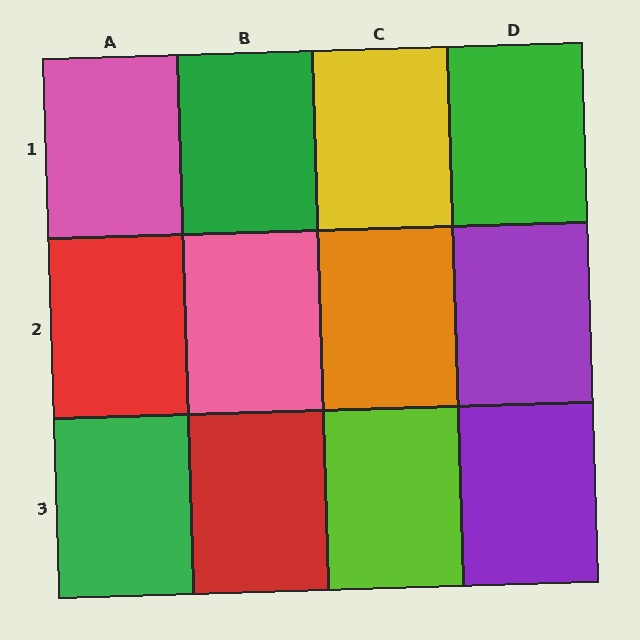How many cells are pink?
2 cells are pink.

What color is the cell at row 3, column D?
Purple.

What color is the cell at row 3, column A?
Green.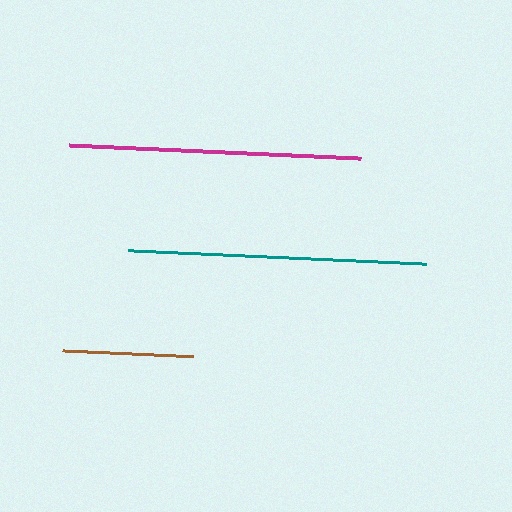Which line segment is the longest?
The teal line is the longest at approximately 299 pixels.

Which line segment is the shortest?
The brown line is the shortest at approximately 131 pixels.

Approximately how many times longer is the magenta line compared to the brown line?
The magenta line is approximately 2.2 times the length of the brown line.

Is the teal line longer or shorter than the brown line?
The teal line is longer than the brown line.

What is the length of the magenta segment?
The magenta segment is approximately 292 pixels long.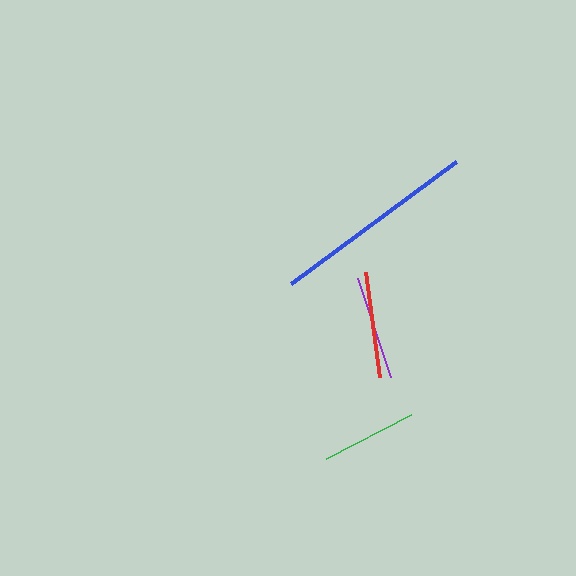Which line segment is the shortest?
The green line is the shortest at approximately 95 pixels.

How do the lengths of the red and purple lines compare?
The red and purple lines are approximately the same length.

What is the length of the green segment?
The green segment is approximately 95 pixels long.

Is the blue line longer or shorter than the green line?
The blue line is longer than the green line.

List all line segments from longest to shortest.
From longest to shortest: blue, red, purple, green.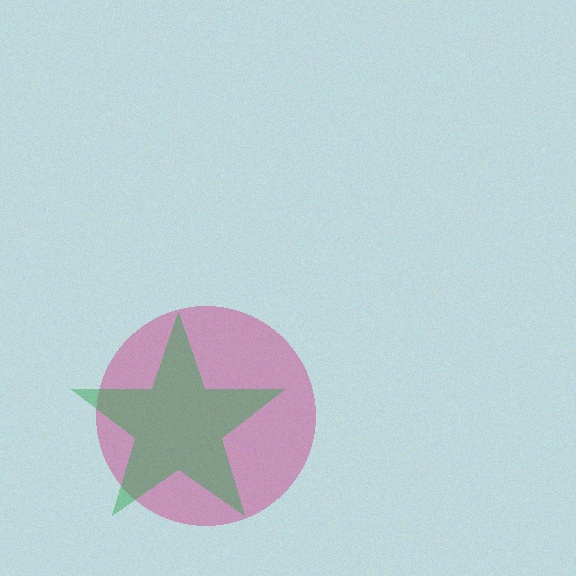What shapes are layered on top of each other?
The layered shapes are: a magenta circle, a green star.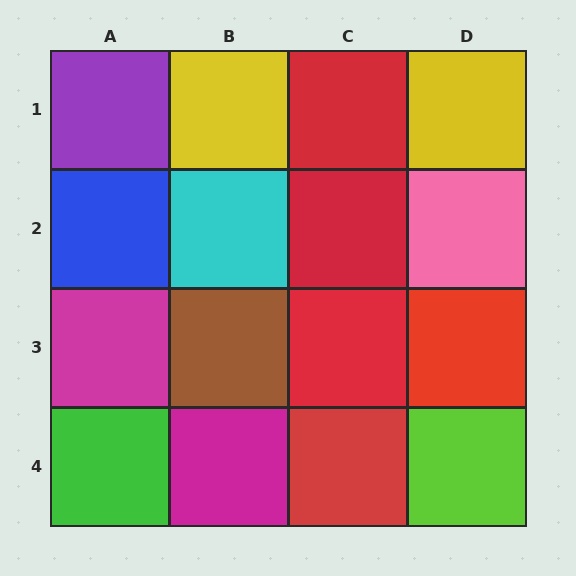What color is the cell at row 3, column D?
Red.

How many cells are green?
1 cell is green.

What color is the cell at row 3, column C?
Red.